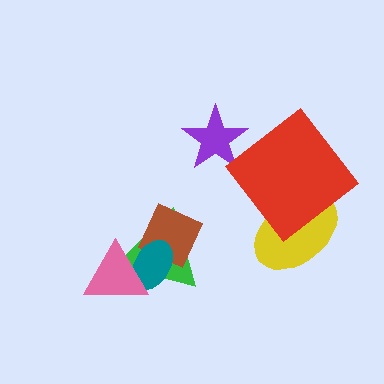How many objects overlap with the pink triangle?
2 objects overlap with the pink triangle.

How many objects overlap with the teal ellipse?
3 objects overlap with the teal ellipse.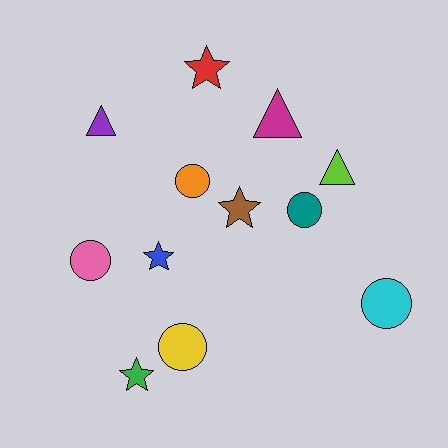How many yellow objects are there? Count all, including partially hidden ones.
There is 1 yellow object.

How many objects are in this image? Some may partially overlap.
There are 12 objects.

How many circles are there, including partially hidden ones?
There are 5 circles.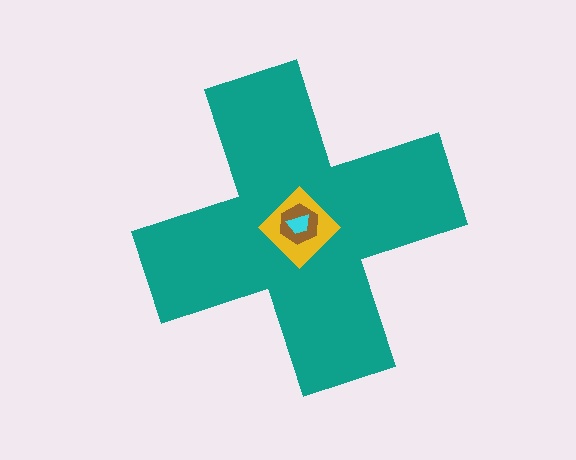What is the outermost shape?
The teal cross.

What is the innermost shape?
The cyan trapezoid.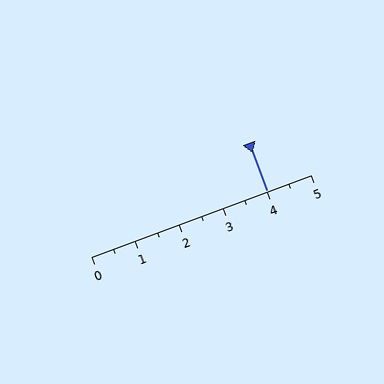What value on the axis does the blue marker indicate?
The marker indicates approximately 4.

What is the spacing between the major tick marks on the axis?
The major ticks are spaced 1 apart.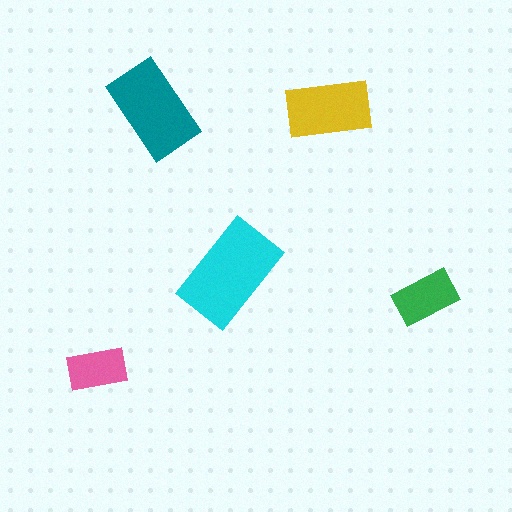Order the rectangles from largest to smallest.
the cyan one, the teal one, the yellow one, the green one, the pink one.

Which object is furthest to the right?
The green rectangle is rightmost.